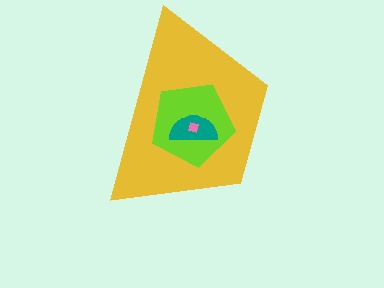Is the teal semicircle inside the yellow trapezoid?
Yes.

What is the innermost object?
The pink square.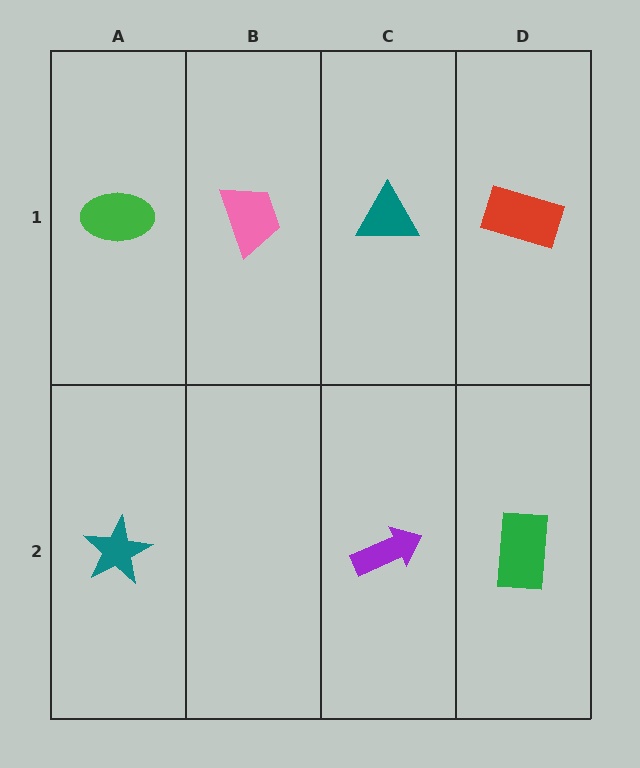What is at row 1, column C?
A teal triangle.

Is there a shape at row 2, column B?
No, that cell is empty.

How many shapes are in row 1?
4 shapes.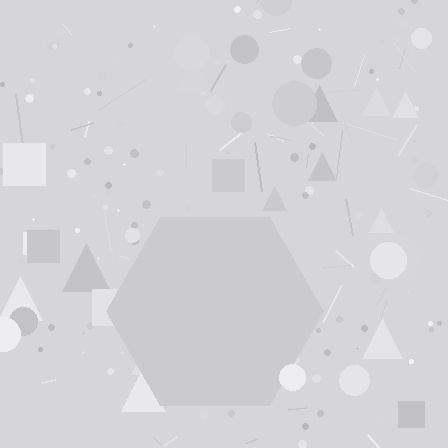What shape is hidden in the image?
A hexagon is hidden in the image.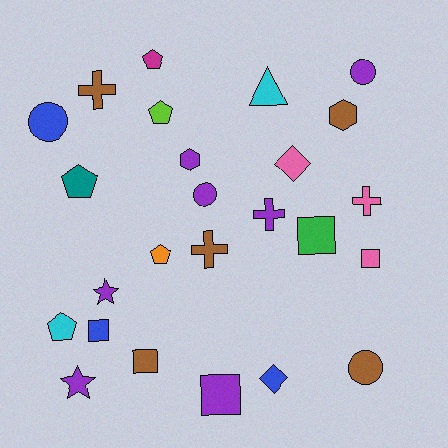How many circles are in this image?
There are 4 circles.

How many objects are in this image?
There are 25 objects.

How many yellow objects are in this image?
There are no yellow objects.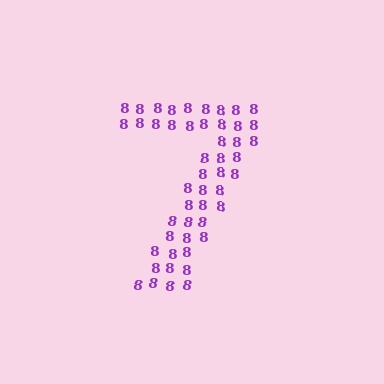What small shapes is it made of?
It is made of small digit 8's.